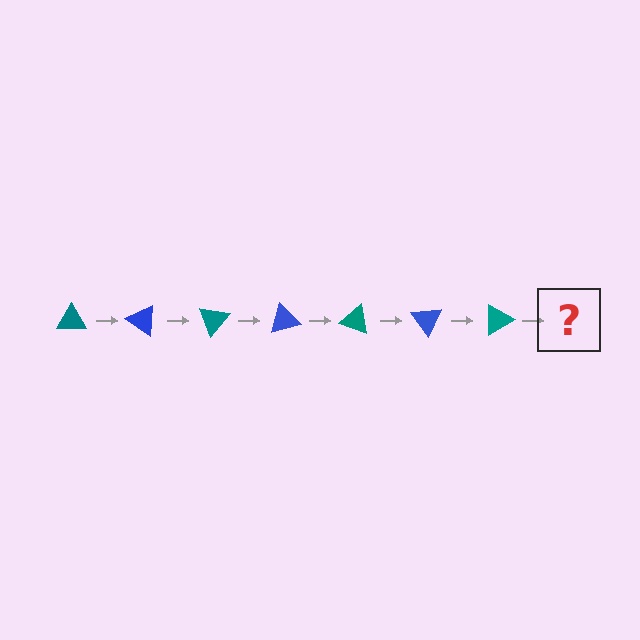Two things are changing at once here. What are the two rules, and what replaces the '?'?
The two rules are that it rotates 35 degrees each step and the color cycles through teal and blue. The '?' should be a blue triangle, rotated 245 degrees from the start.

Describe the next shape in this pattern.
It should be a blue triangle, rotated 245 degrees from the start.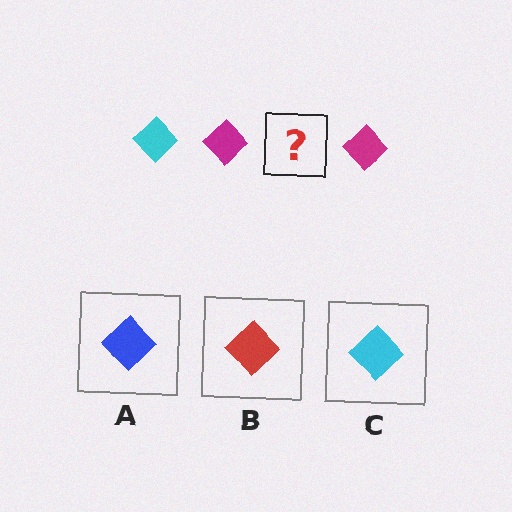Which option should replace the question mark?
Option C.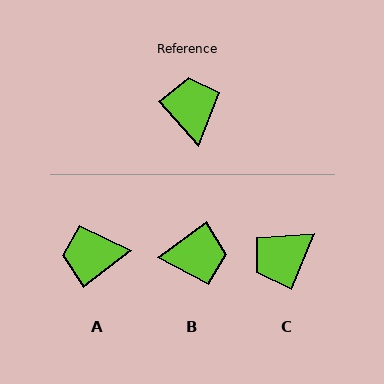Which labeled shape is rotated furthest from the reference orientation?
C, about 116 degrees away.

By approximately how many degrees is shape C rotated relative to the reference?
Approximately 116 degrees counter-clockwise.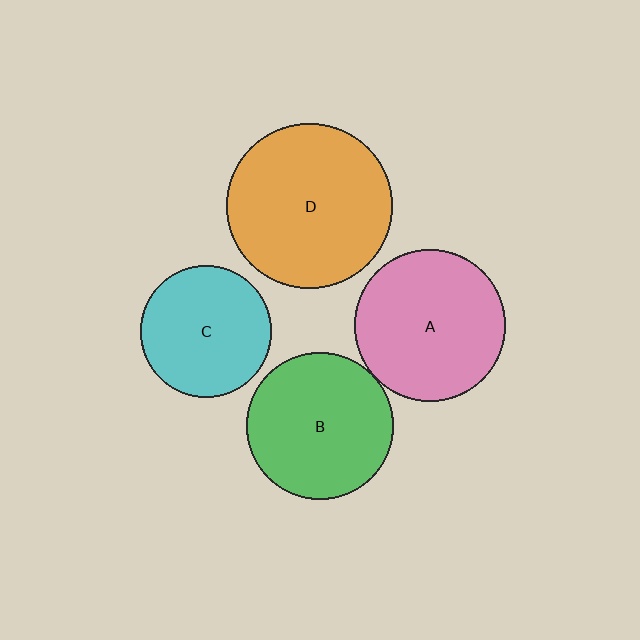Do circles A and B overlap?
Yes.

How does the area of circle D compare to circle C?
Approximately 1.6 times.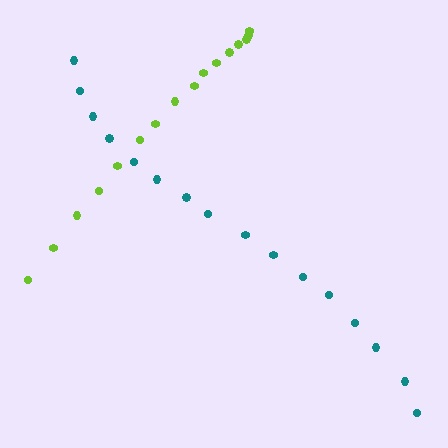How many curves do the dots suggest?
There are 2 distinct paths.